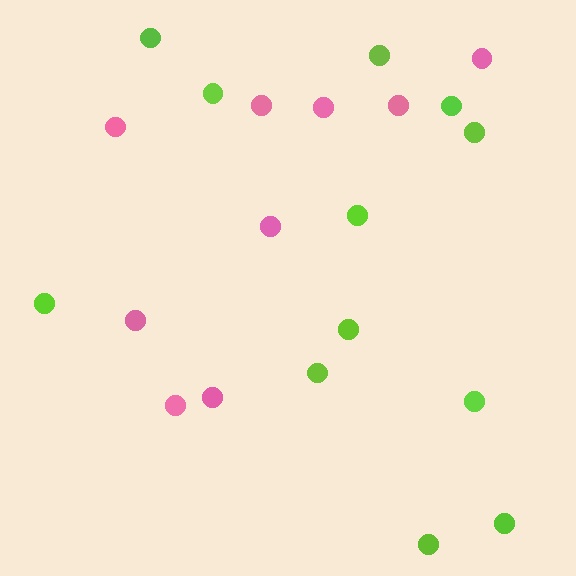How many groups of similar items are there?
There are 2 groups: one group of pink circles (9) and one group of lime circles (12).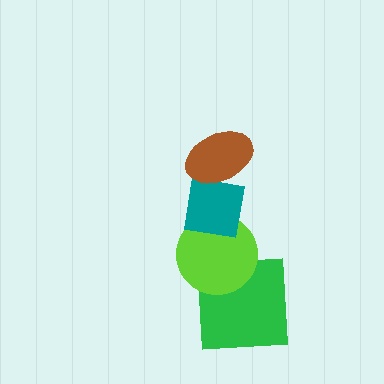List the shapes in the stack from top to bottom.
From top to bottom: the brown ellipse, the teal square, the lime circle, the green square.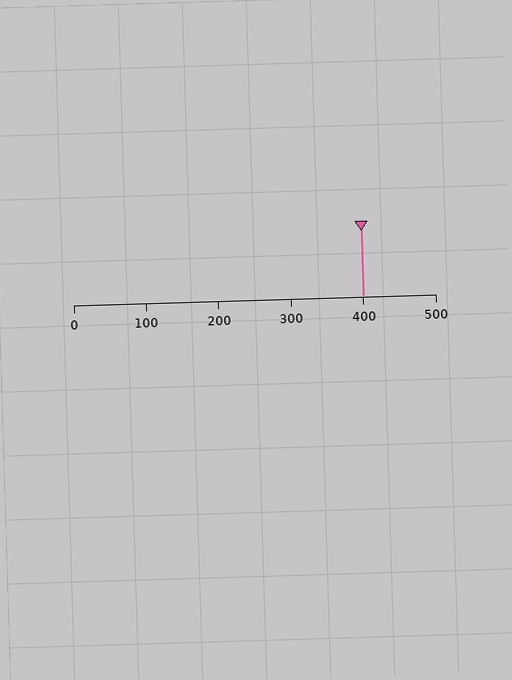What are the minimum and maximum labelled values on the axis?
The axis runs from 0 to 500.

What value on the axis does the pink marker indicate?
The marker indicates approximately 400.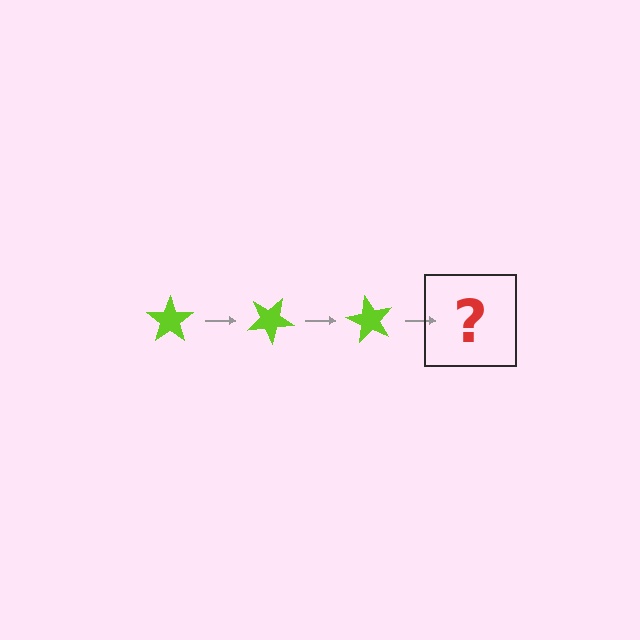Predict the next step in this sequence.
The next step is a lime star rotated 90 degrees.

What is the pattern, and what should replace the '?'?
The pattern is that the star rotates 30 degrees each step. The '?' should be a lime star rotated 90 degrees.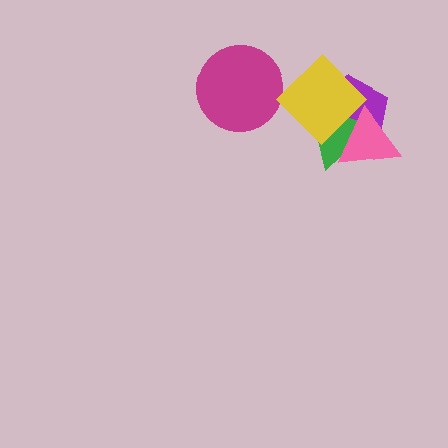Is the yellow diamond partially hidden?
Yes, it is partially covered by another shape.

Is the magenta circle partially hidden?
No, no other shape covers it.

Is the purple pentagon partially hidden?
Yes, it is partially covered by another shape.